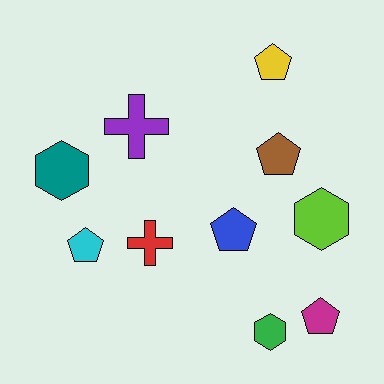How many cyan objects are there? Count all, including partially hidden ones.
There is 1 cyan object.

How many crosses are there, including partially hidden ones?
There are 2 crosses.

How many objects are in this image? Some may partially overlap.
There are 10 objects.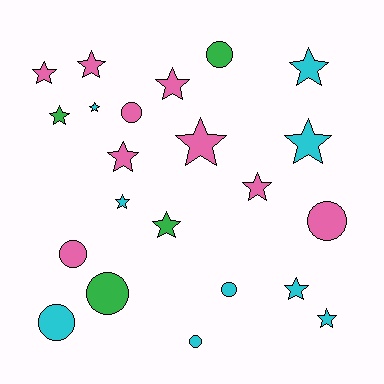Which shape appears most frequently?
Star, with 14 objects.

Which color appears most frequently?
Pink, with 9 objects.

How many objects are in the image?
There are 22 objects.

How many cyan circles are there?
There are 3 cyan circles.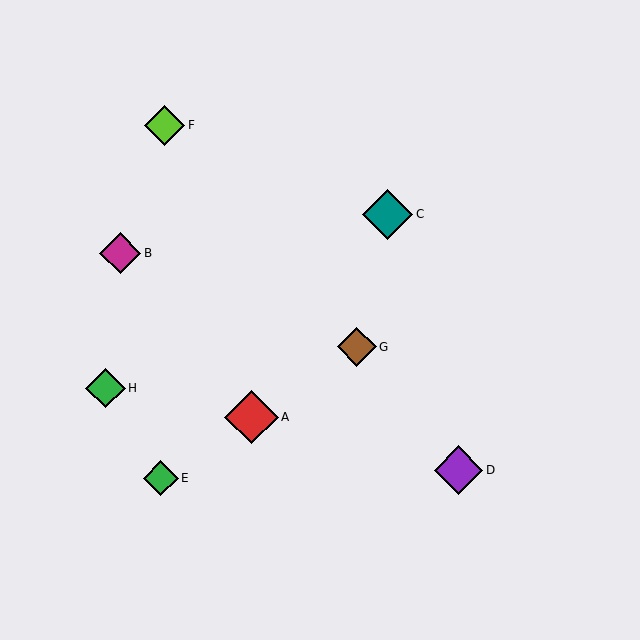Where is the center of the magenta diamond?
The center of the magenta diamond is at (120, 253).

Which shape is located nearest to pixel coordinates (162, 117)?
The lime diamond (labeled F) at (164, 125) is nearest to that location.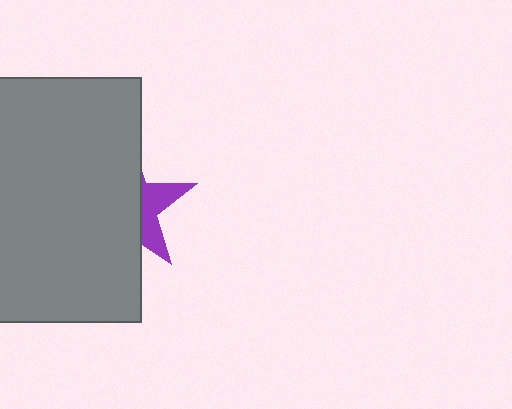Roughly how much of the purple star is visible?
A small part of it is visible (roughly 32%).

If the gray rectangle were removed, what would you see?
You would see the complete purple star.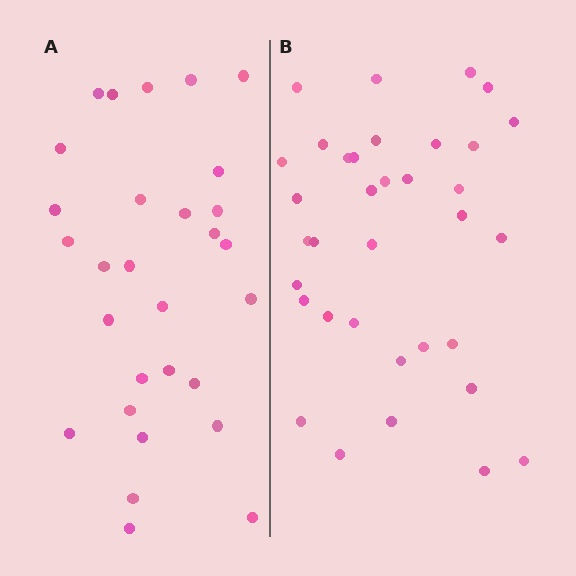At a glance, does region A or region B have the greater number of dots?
Region B (the right region) has more dots.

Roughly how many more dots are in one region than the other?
Region B has about 6 more dots than region A.